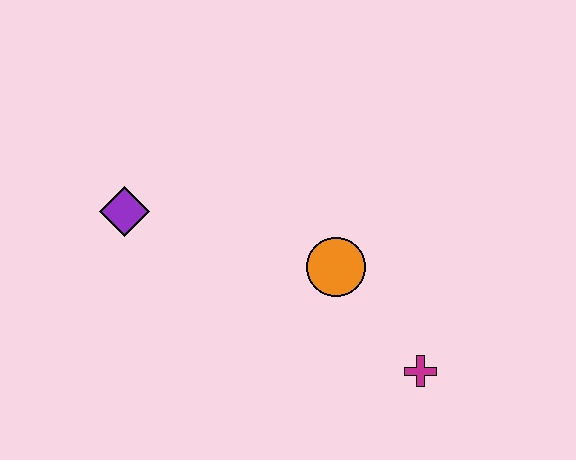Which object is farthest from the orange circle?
The purple diamond is farthest from the orange circle.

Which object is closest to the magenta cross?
The orange circle is closest to the magenta cross.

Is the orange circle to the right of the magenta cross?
No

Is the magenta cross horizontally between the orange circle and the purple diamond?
No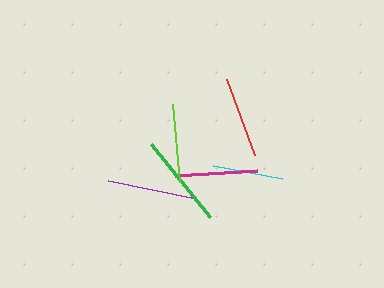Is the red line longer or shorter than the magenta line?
The magenta line is longer than the red line.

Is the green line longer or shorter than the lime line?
The green line is longer than the lime line.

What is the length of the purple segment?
The purple segment is approximately 90 pixels long.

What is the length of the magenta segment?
The magenta segment is approximately 82 pixels long.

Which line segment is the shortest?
The cyan line is the shortest at approximately 70 pixels.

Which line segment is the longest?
The green line is the longest at approximately 94 pixels.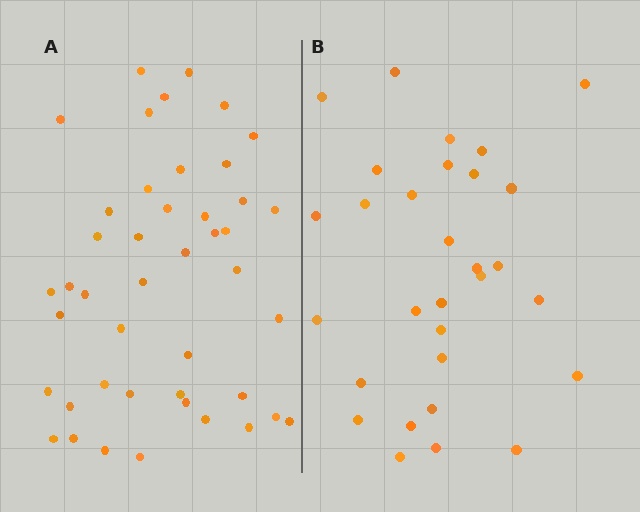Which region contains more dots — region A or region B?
Region A (the left region) has more dots.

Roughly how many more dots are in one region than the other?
Region A has approximately 15 more dots than region B.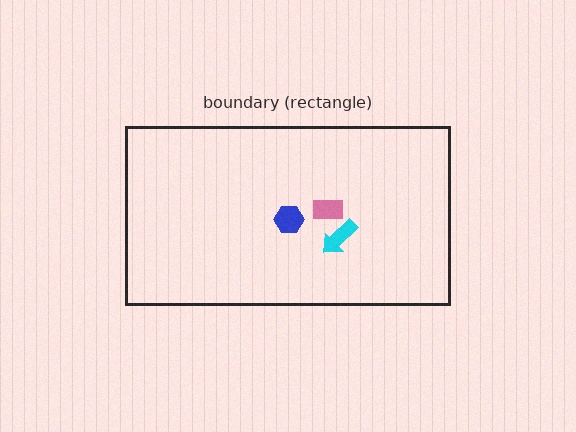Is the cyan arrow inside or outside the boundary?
Inside.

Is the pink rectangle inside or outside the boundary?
Inside.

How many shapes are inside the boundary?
3 inside, 0 outside.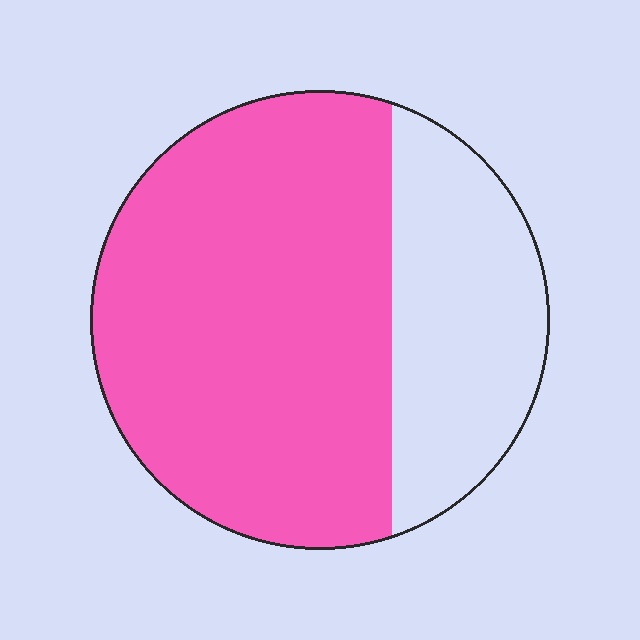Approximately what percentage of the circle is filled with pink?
Approximately 70%.